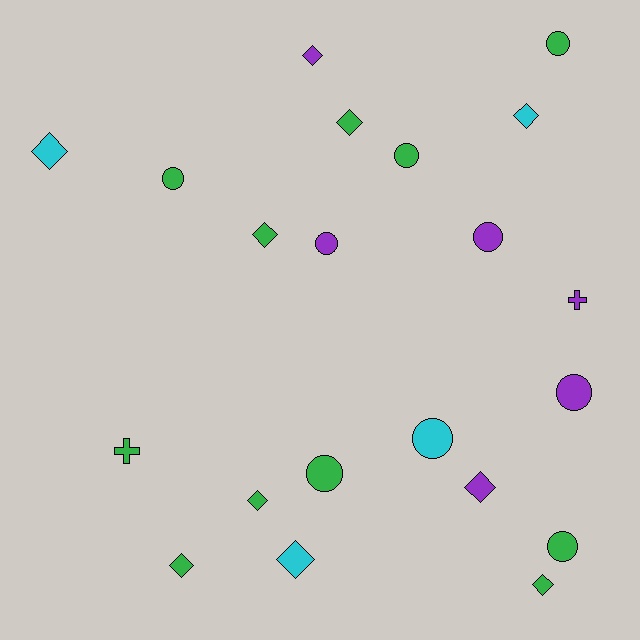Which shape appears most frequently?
Diamond, with 10 objects.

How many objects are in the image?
There are 21 objects.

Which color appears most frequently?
Green, with 11 objects.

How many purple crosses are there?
There is 1 purple cross.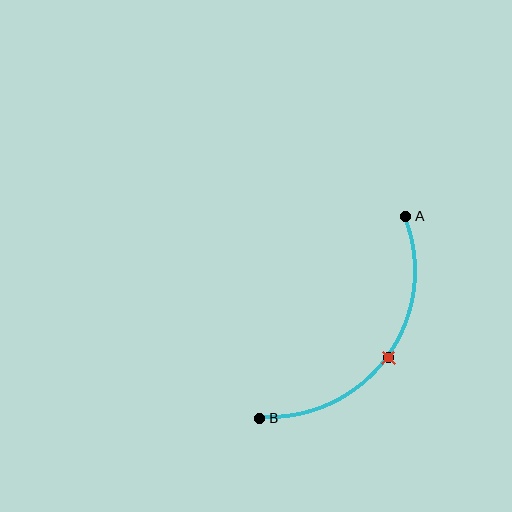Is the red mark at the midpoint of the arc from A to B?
Yes. The red mark lies on the arc at equal arc-length from both A and B — it is the arc midpoint.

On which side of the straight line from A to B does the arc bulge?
The arc bulges below and to the right of the straight line connecting A and B.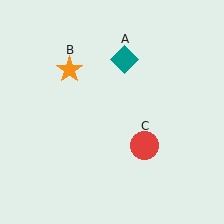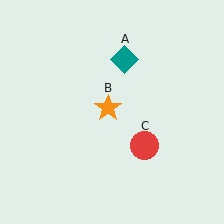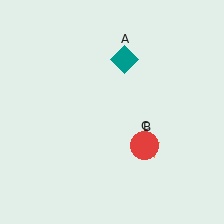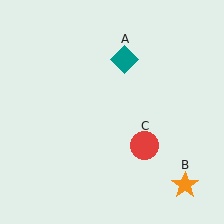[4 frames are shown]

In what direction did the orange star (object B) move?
The orange star (object B) moved down and to the right.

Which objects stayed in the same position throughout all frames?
Teal diamond (object A) and red circle (object C) remained stationary.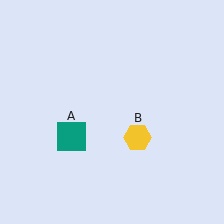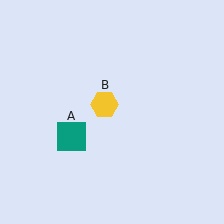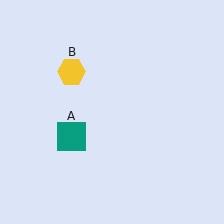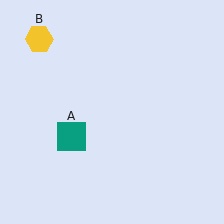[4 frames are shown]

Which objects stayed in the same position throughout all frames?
Teal square (object A) remained stationary.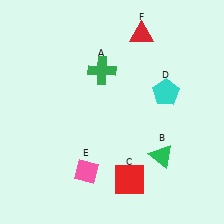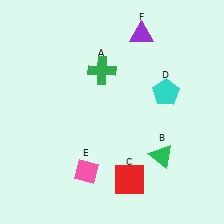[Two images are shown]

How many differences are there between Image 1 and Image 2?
There is 1 difference between the two images.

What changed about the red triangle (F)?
In Image 1, F is red. In Image 2, it changed to purple.